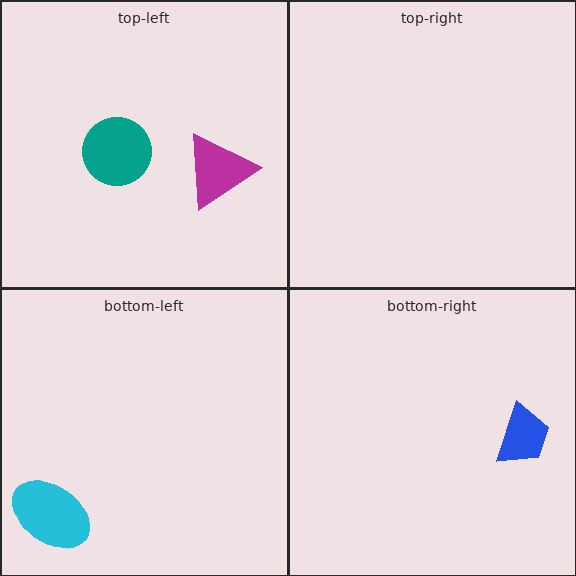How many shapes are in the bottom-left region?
1.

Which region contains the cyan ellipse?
The bottom-left region.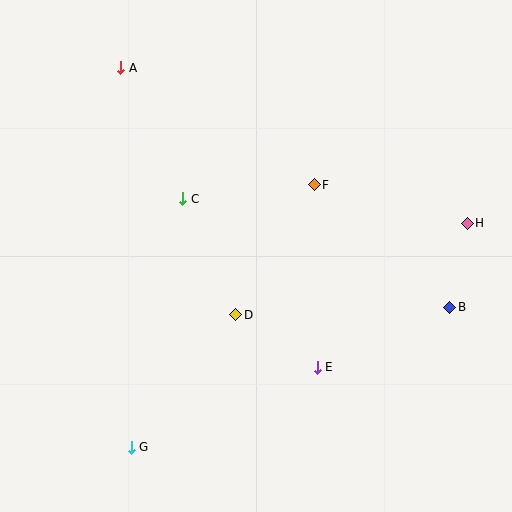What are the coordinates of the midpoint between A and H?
The midpoint between A and H is at (294, 145).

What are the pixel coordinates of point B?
Point B is at (450, 307).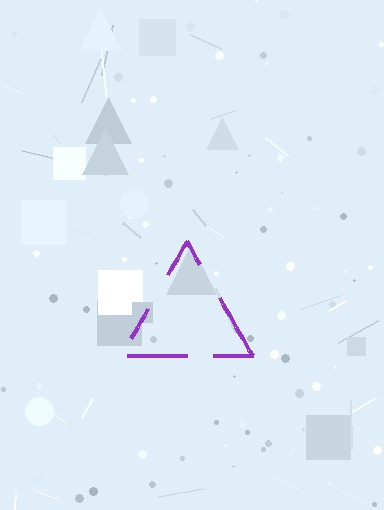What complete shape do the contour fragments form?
The contour fragments form a triangle.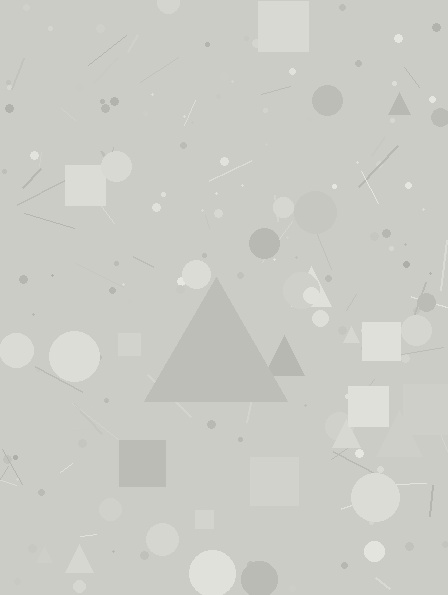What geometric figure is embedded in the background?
A triangle is embedded in the background.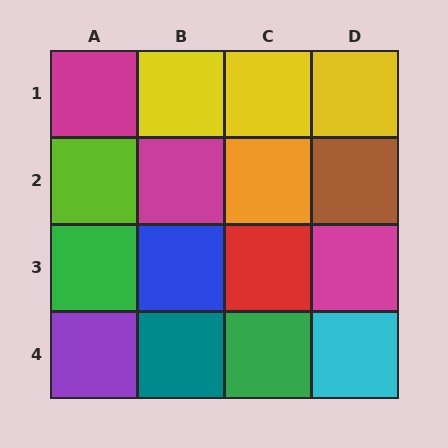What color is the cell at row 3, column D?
Magenta.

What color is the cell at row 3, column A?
Green.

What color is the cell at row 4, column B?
Teal.